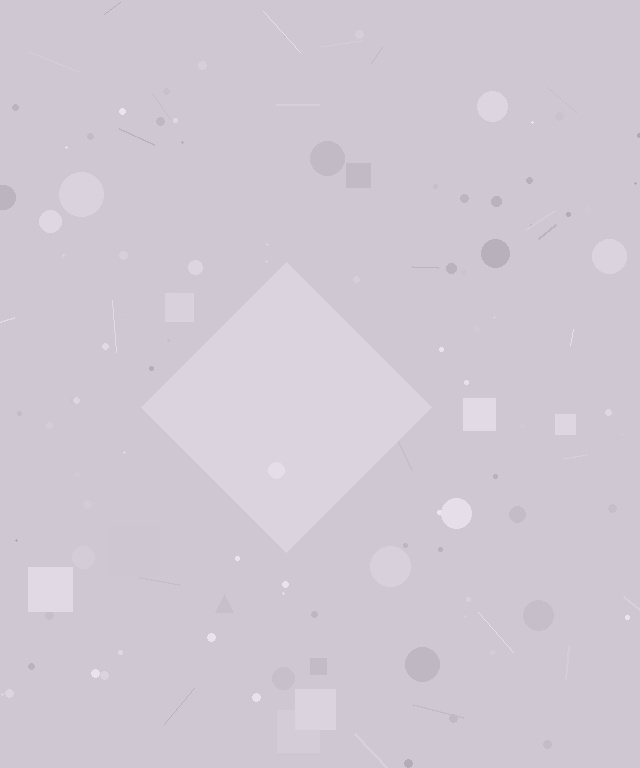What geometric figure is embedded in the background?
A diamond is embedded in the background.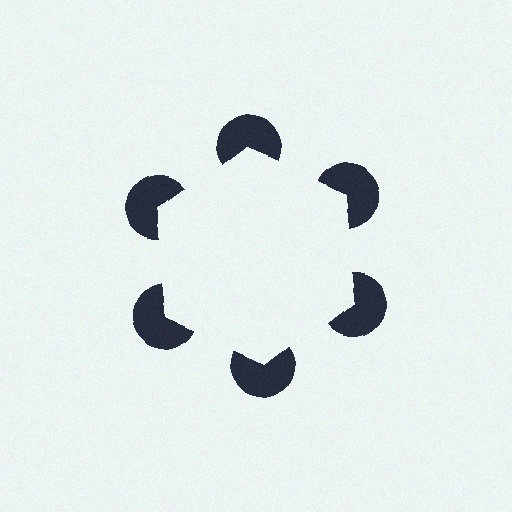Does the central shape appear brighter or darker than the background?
It typically appears slightly brighter than the background, even though no actual brightness change is drawn.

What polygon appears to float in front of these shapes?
An illusory hexagon — its edges are inferred from the aligned wedge cuts in the pac-man discs, not physically drawn.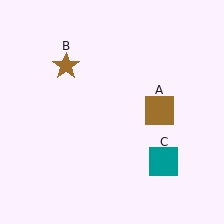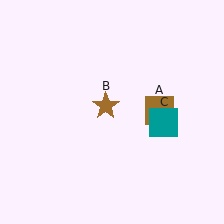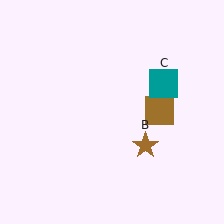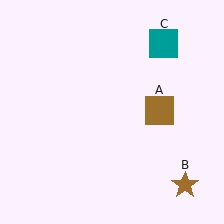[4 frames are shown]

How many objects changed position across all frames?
2 objects changed position: brown star (object B), teal square (object C).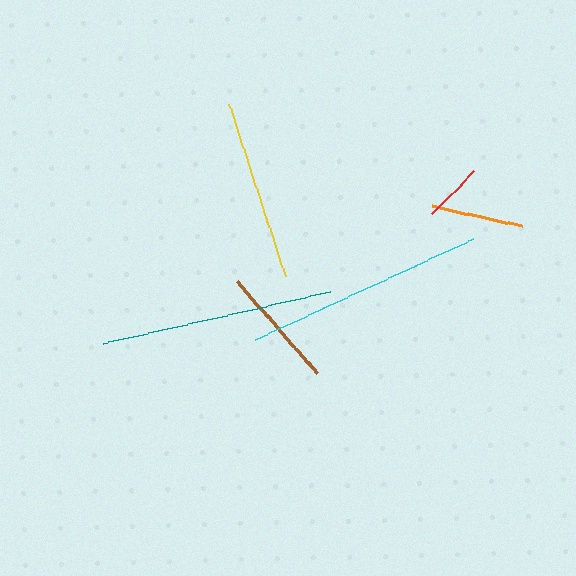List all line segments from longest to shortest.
From longest to shortest: cyan, teal, yellow, brown, orange, red.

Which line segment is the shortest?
The red line is the shortest at approximately 60 pixels.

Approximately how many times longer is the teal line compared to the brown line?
The teal line is approximately 1.9 times the length of the brown line.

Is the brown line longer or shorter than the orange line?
The brown line is longer than the orange line.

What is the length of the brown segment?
The brown segment is approximately 123 pixels long.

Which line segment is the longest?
The cyan line is the longest at approximately 239 pixels.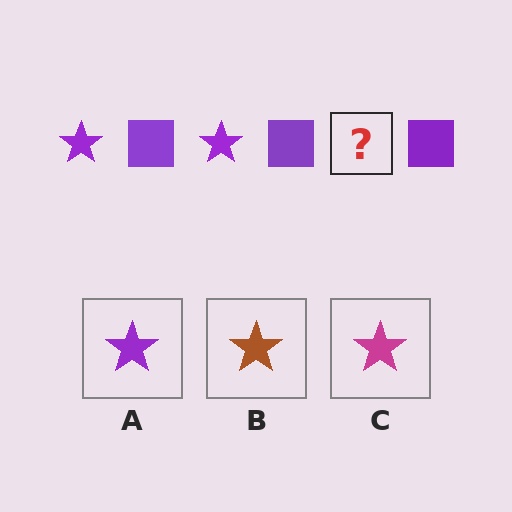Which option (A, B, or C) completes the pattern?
A.